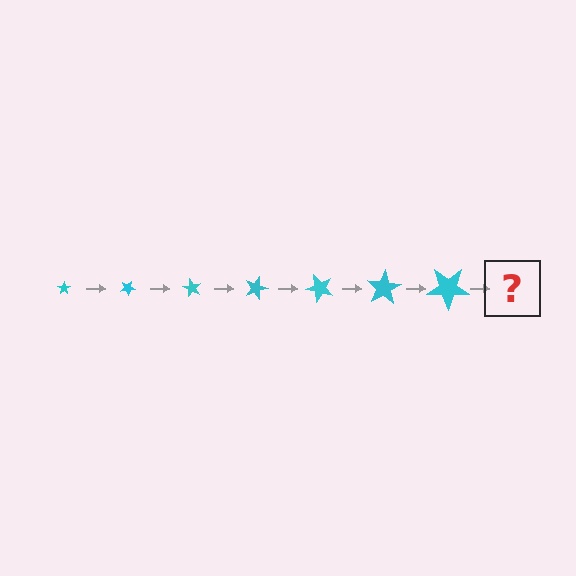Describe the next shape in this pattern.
It should be a star, larger than the previous one and rotated 210 degrees from the start.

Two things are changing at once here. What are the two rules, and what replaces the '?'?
The two rules are that the star grows larger each step and it rotates 30 degrees each step. The '?' should be a star, larger than the previous one and rotated 210 degrees from the start.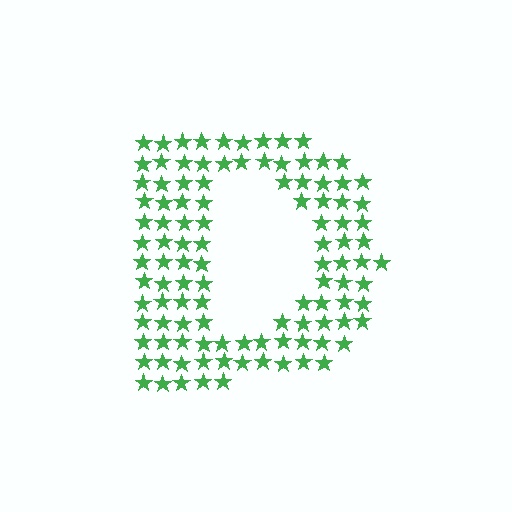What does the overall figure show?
The overall figure shows the letter D.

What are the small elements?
The small elements are stars.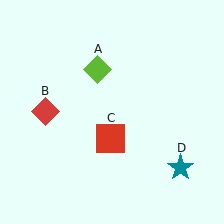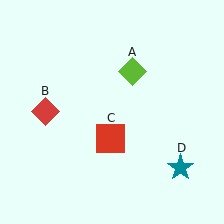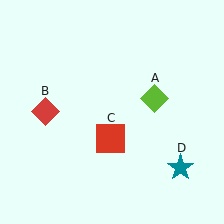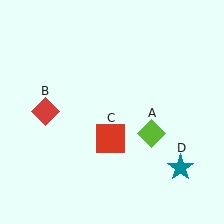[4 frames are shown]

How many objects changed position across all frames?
1 object changed position: lime diamond (object A).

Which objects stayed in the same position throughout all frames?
Red diamond (object B) and red square (object C) and teal star (object D) remained stationary.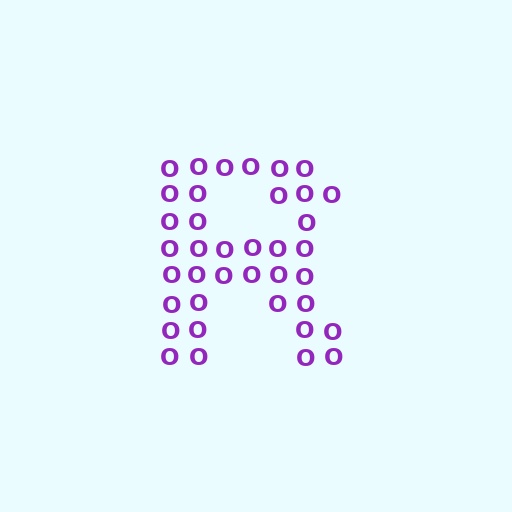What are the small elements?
The small elements are letter O's.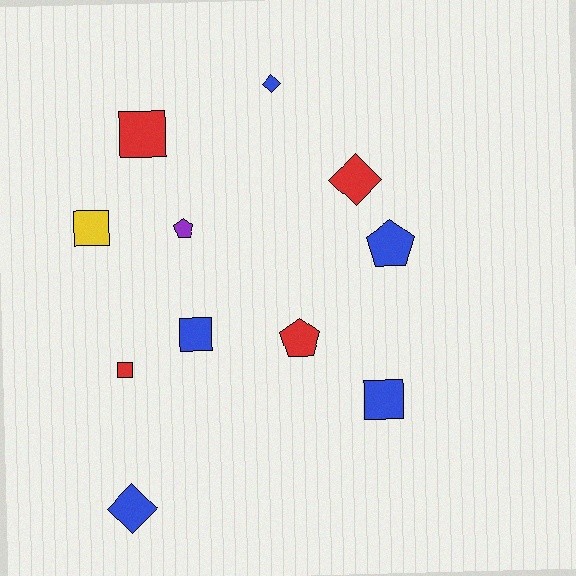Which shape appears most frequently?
Square, with 5 objects.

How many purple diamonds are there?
There are no purple diamonds.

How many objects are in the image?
There are 11 objects.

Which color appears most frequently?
Blue, with 5 objects.